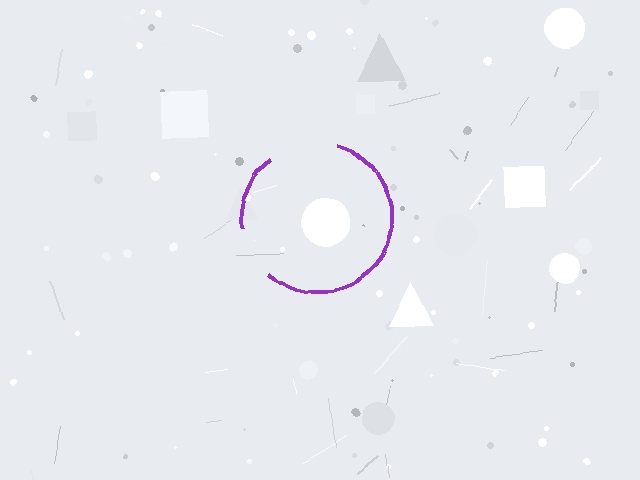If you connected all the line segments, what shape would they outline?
They would outline a circle.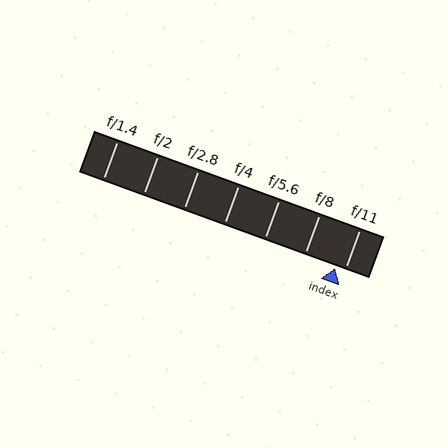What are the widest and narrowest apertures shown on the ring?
The widest aperture shown is f/1.4 and the narrowest is f/11.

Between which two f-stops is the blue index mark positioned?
The index mark is between f/8 and f/11.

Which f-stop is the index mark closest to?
The index mark is closest to f/11.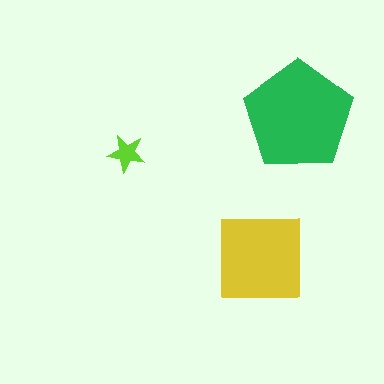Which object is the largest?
The green pentagon.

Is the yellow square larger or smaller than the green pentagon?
Smaller.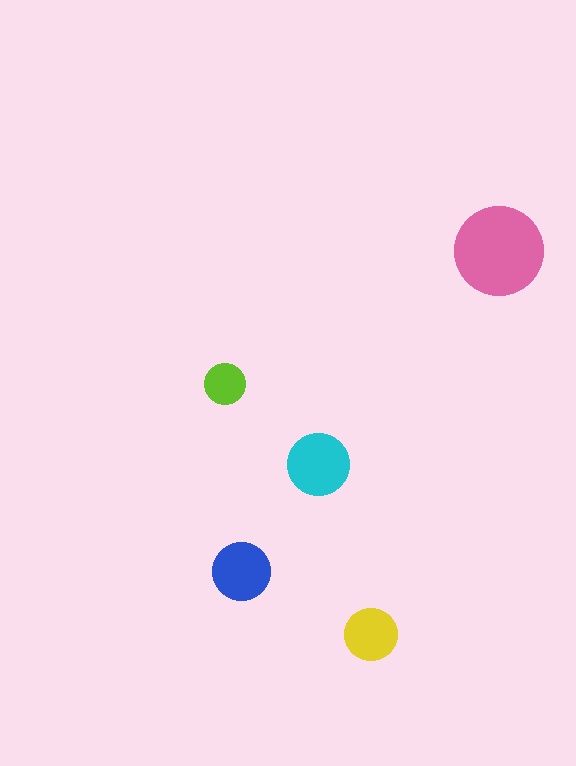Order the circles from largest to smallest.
the pink one, the cyan one, the blue one, the yellow one, the lime one.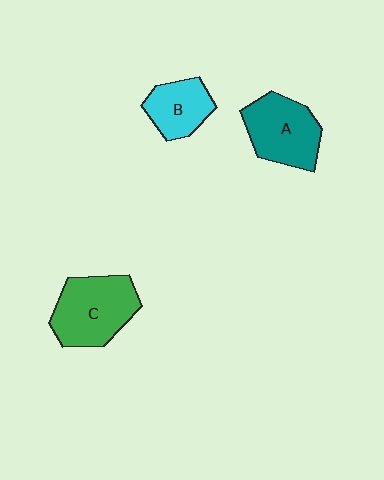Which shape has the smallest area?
Shape B (cyan).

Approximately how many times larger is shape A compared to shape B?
Approximately 1.4 times.